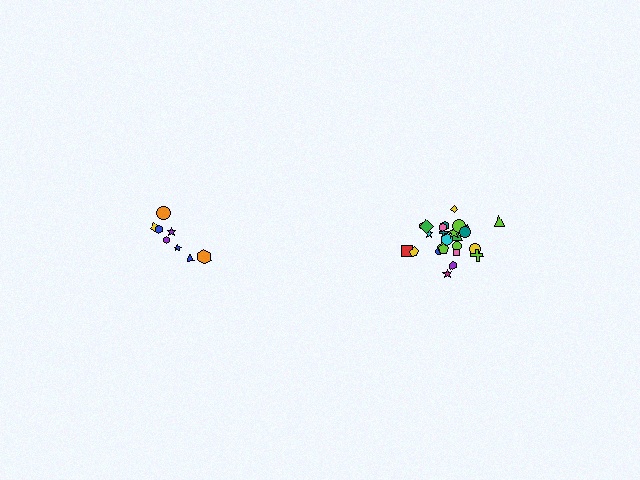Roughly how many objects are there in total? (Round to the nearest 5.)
Roughly 35 objects in total.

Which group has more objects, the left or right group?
The right group.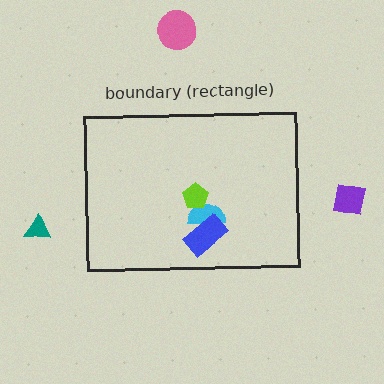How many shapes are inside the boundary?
3 inside, 3 outside.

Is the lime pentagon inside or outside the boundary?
Inside.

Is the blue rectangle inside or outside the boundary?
Inside.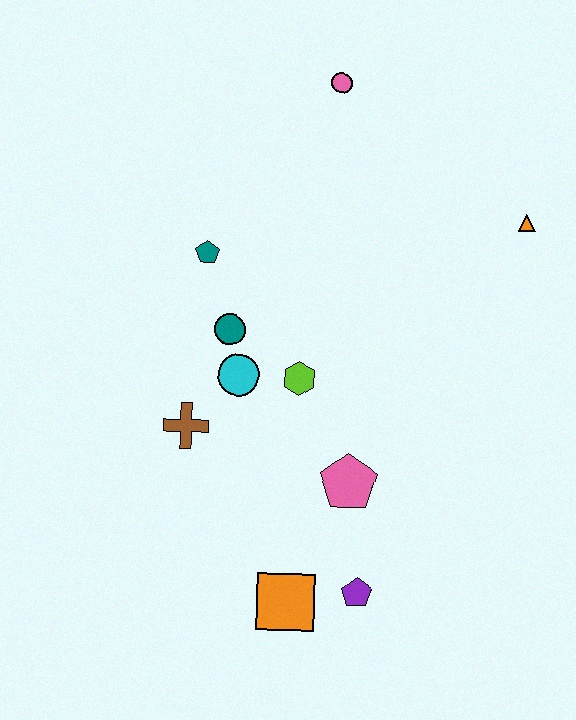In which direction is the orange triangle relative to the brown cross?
The orange triangle is to the right of the brown cross.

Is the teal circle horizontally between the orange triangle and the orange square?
No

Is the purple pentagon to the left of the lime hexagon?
No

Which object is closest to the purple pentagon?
The orange square is closest to the purple pentagon.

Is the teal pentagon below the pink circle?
Yes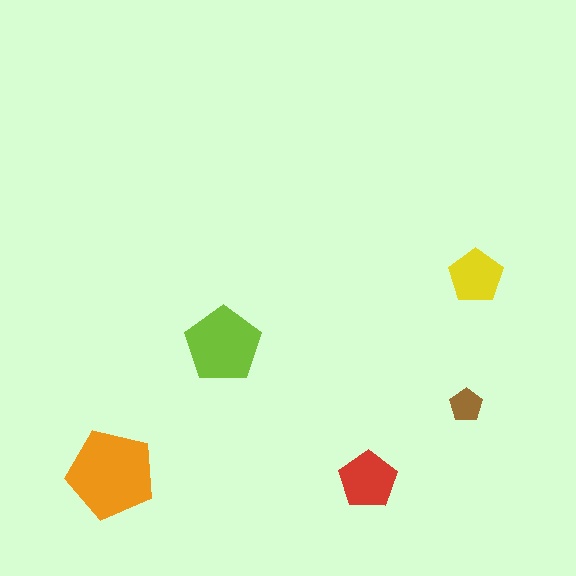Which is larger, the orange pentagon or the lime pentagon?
The orange one.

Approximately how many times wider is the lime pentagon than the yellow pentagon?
About 1.5 times wider.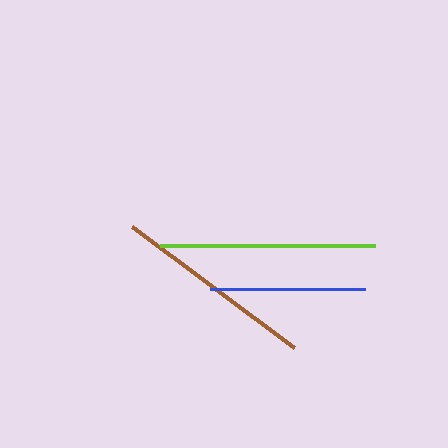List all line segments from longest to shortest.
From longest to shortest: lime, brown, blue.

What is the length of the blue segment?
The blue segment is approximately 155 pixels long.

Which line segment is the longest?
The lime line is the longest at approximately 215 pixels.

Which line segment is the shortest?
The blue line is the shortest at approximately 155 pixels.